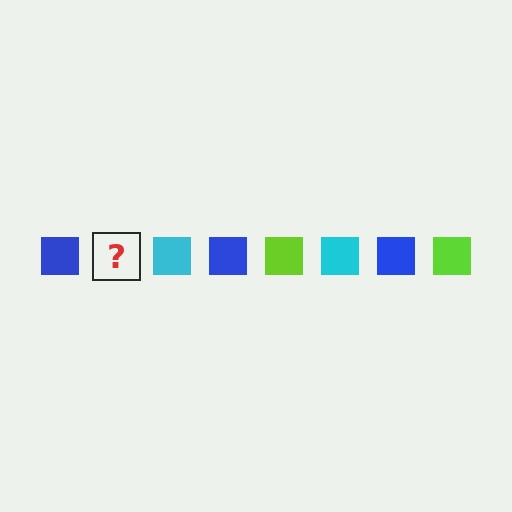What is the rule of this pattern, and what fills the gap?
The rule is that the pattern cycles through blue, lime, cyan squares. The gap should be filled with a lime square.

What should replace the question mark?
The question mark should be replaced with a lime square.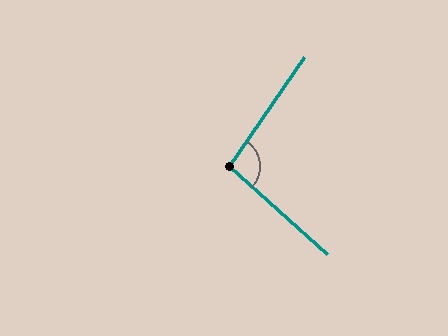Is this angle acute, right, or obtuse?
It is obtuse.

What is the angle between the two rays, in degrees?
Approximately 97 degrees.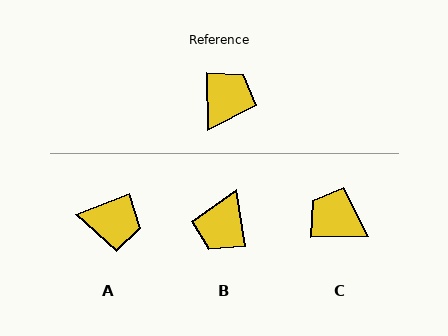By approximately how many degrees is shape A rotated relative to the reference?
Approximately 69 degrees clockwise.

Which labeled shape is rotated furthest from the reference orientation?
B, about 172 degrees away.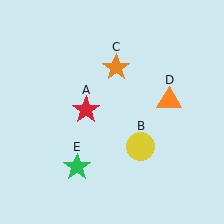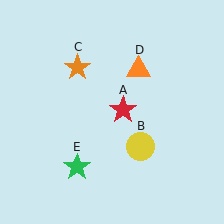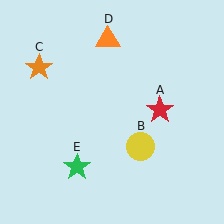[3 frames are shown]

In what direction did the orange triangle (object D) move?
The orange triangle (object D) moved up and to the left.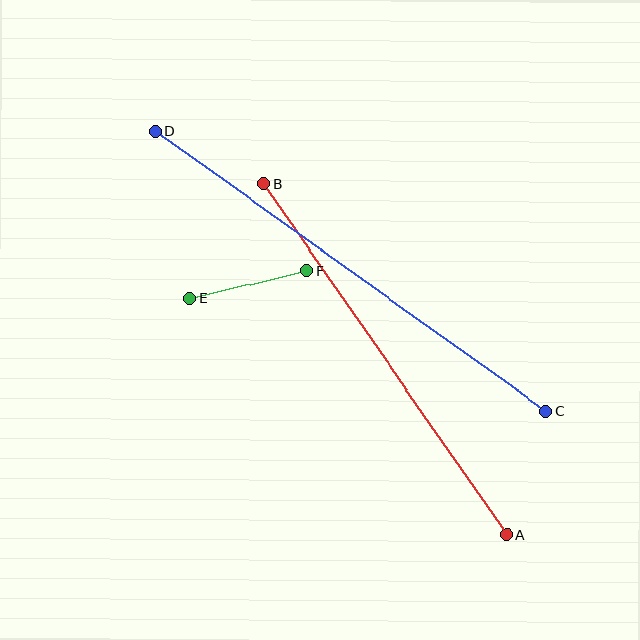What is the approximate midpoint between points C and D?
The midpoint is at approximately (351, 271) pixels.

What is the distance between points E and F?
The distance is approximately 121 pixels.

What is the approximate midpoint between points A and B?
The midpoint is at approximately (385, 359) pixels.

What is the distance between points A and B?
The distance is approximately 427 pixels.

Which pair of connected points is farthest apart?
Points C and D are farthest apart.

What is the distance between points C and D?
The distance is approximately 480 pixels.